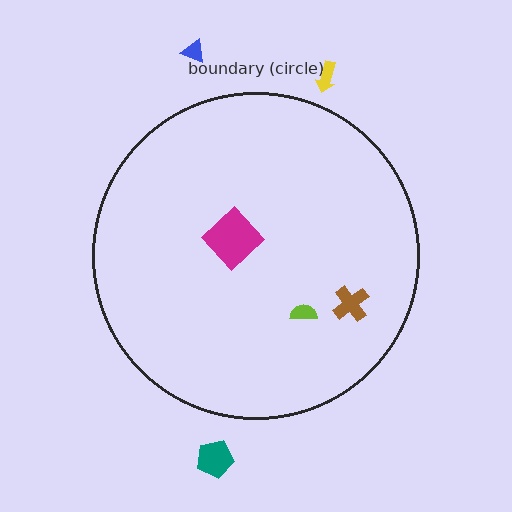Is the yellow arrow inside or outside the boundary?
Outside.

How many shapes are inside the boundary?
3 inside, 3 outside.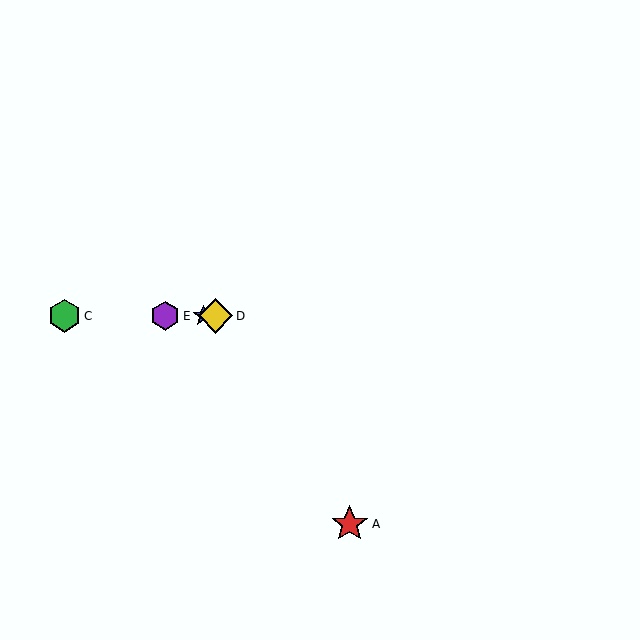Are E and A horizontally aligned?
No, E is at y≈316 and A is at y≈524.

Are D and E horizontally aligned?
Yes, both are at y≈316.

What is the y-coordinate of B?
Object B is at y≈316.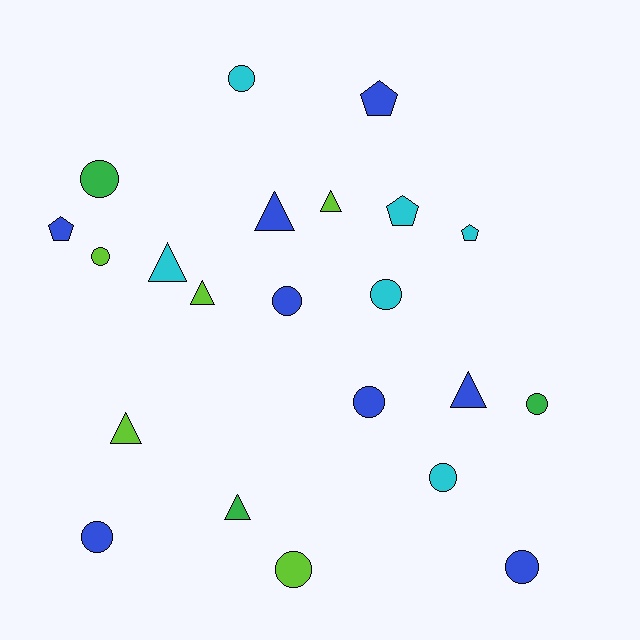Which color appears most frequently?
Blue, with 8 objects.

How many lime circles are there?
There are 2 lime circles.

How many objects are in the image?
There are 22 objects.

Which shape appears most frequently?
Circle, with 11 objects.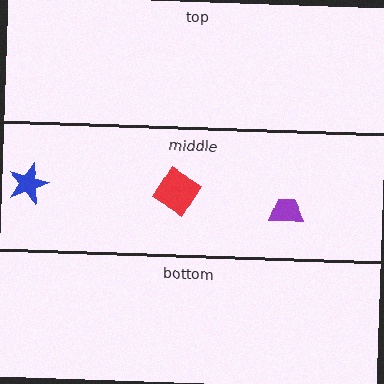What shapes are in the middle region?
The purple trapezoid, the blue star, the red diamond.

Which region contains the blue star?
The middle region.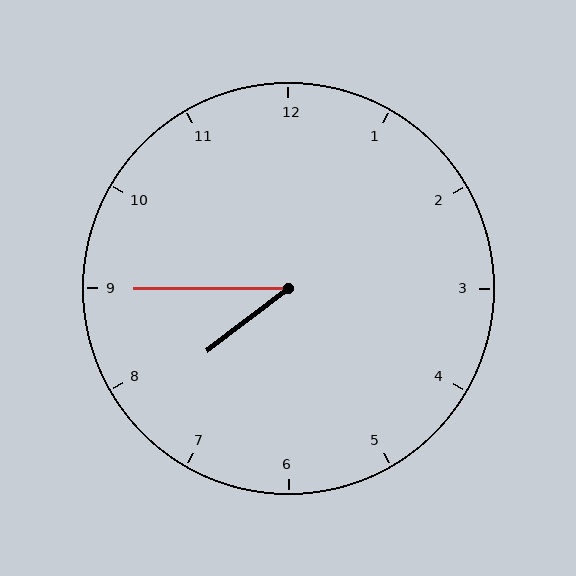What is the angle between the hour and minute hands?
Approximately 38 degrees.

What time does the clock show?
7:45.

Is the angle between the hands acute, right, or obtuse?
It is acute.